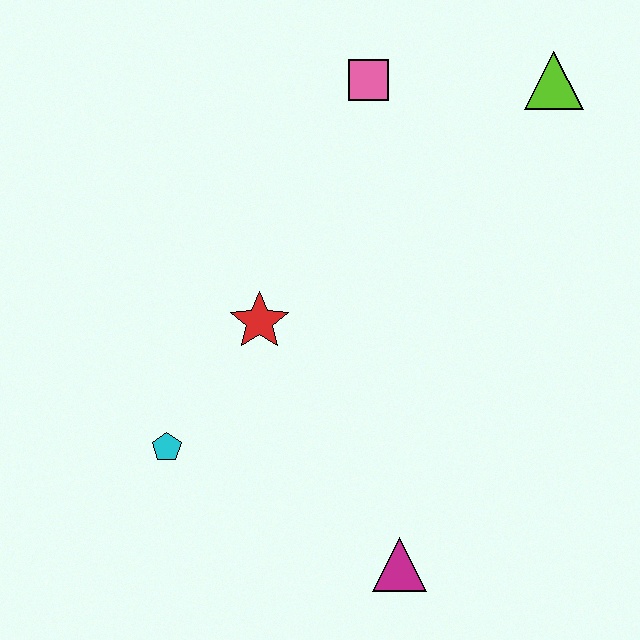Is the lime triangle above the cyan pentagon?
Yes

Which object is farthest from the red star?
The lime triangle is farthest from the red star.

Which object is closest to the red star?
The cyan pentagon is closest to the red star.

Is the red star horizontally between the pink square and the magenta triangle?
No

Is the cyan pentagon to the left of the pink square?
Yes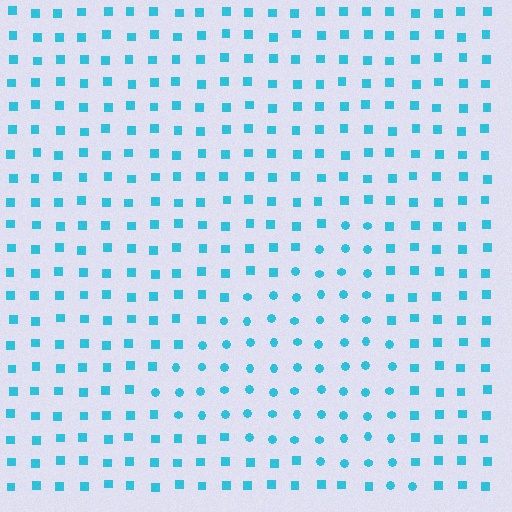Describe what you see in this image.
The image is filled with small cyan elements arranged in a uniform grid. A triangle-shaped region contains circles, while the surrounding area contains squares. The boundary is defined purely by the change in element shape.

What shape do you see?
I see a triangle.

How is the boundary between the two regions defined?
The boundary is defined by a change in element shape: circles inside vs. squares outside. All elements share the same color and spacing.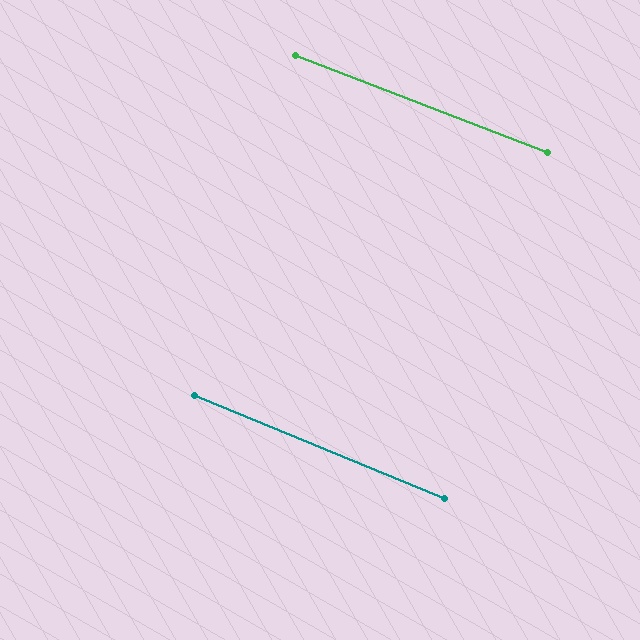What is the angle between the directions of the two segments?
Approximately 1 degree.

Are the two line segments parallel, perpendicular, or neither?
Parallel — their directions differ by only 1.5°.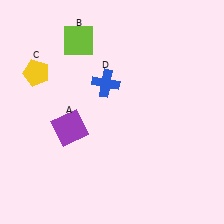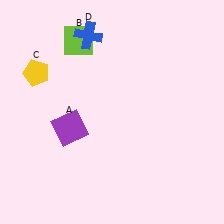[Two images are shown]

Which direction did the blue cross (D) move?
The blue cross (D) moved up.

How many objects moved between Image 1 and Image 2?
1 object moved between the two images.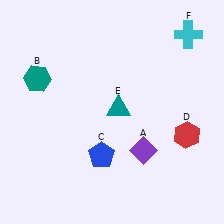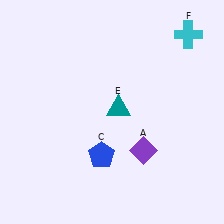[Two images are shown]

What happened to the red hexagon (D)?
The red hexagon (D) was removed in Image 2. It was in the bottom-right area of Image 1.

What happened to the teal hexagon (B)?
The teal hexagon (B) was removed in Image 2. It was in the top-left area of Image 1.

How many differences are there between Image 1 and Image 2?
There are 2 differences between the two images.